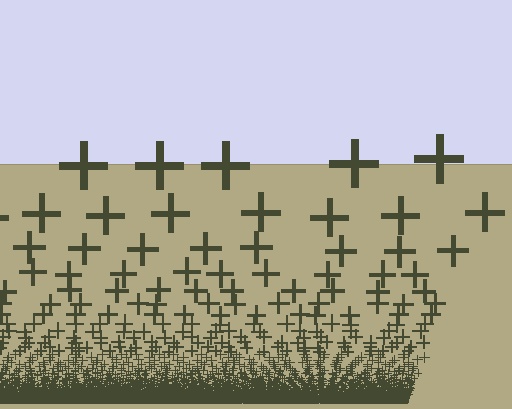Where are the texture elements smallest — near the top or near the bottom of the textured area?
Near the bottom.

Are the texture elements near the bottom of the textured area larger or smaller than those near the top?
Smaller. The gradient is inverted — elements near the bottom are smaller and denser.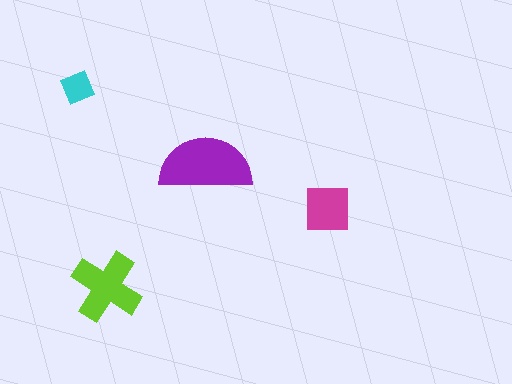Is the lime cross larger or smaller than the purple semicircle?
Smaller.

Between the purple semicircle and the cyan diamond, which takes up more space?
The purple semicircle.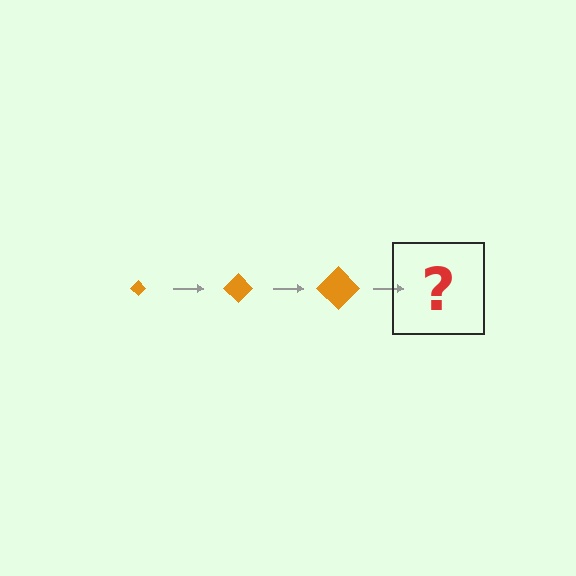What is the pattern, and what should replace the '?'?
The pattern is that the diamond gets progressively larger each step. The '?' should be an orange diamond, larger than the previous one.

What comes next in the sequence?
The next element should be an orange diamond, larger than the previous one.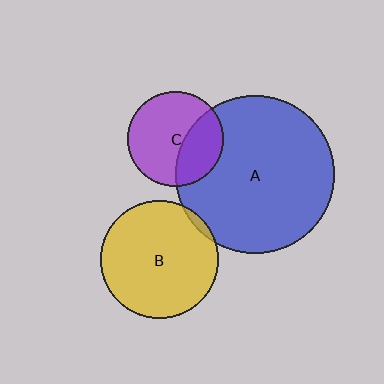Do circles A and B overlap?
Yes.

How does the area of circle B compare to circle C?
Approximately 1.5 times.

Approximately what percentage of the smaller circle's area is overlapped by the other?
Approximately 5%.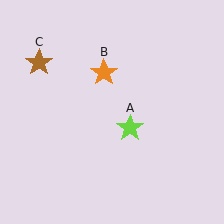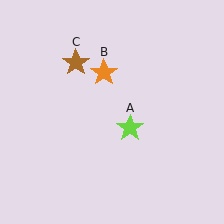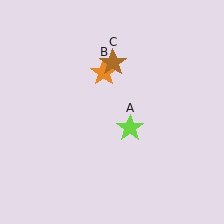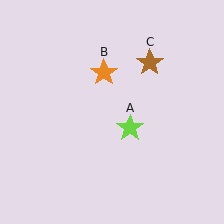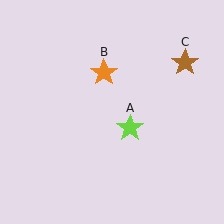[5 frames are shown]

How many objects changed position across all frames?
1 object changed position: brown star (object C).